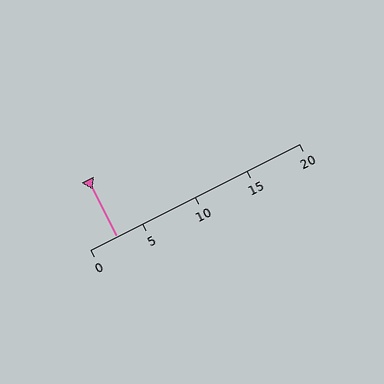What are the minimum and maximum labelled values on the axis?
The axis runs from 0 to 20.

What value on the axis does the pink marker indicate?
The marker indicates approximately 2.5.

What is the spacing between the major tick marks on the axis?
The major ticks are spaced 5 apart.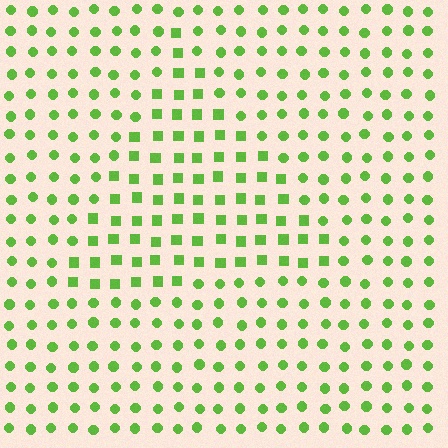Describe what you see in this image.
The image is filled with small lime elements arranged in a uniform grid. A triangle-shaped region contains squares, while the surrounding area contains circles. The boundary is defined purely by the change in element shape.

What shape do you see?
I see a triangle.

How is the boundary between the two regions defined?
The boundary is defined by a change in element shape: squares inside vs. circles outside. All elements share the same color and spacing.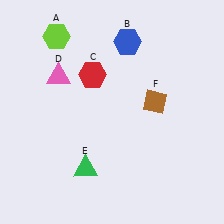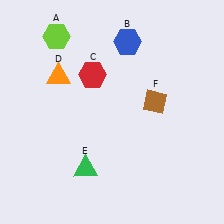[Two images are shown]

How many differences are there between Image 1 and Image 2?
There is 1 difference between the two images.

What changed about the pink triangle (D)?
In Image 1, D is pink. In Image 2, it changed to orange.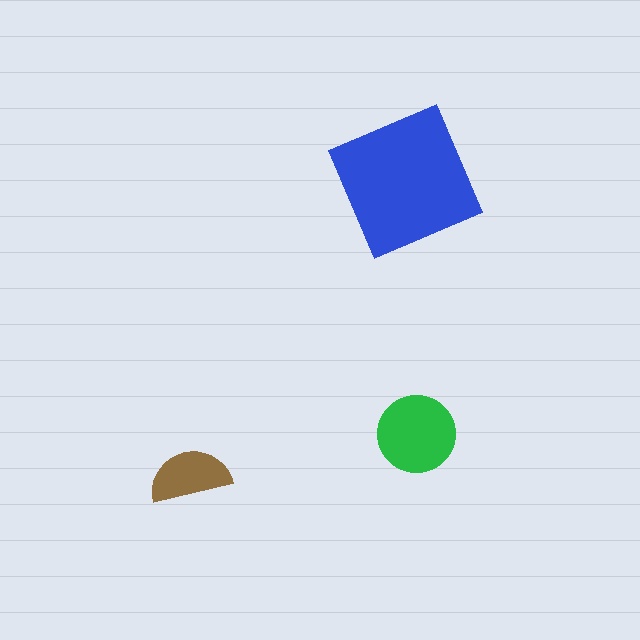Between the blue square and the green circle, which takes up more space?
The blue square.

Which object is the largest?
The blue square.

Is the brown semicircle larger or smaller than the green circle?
Smaller.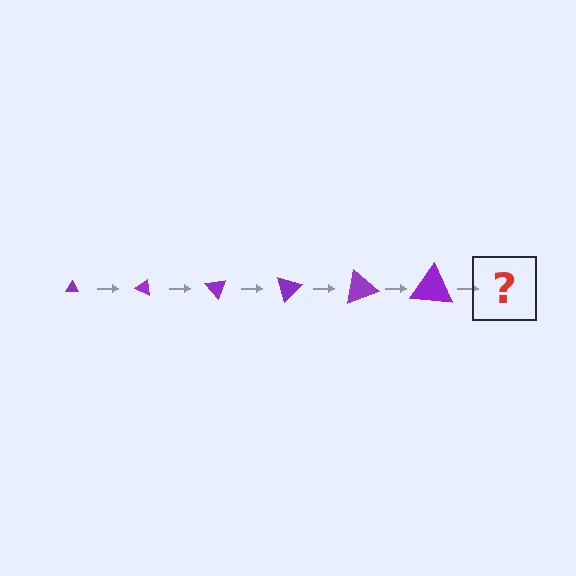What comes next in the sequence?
The next element should be a triangle, larger than the previous one and rotated 150 degrees from the start.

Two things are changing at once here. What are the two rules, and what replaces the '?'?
The two rules are that the triangle grows larger each step and it rotates 25 degrees each step. The '?' should be a triangle, larger than the previous one and rotated 150 degrees from the start.